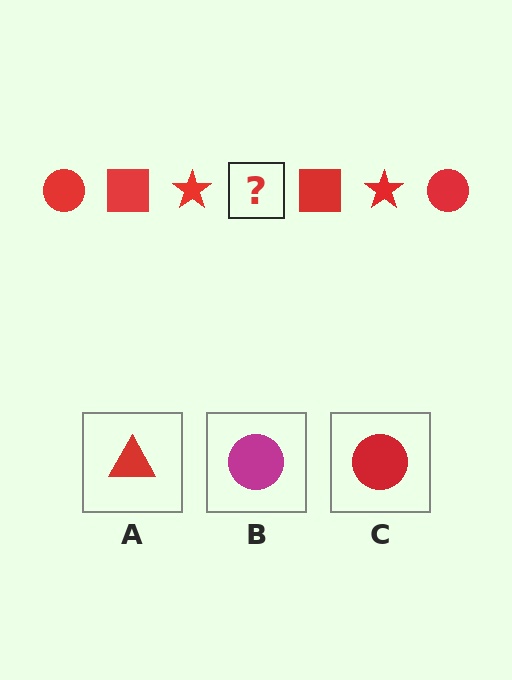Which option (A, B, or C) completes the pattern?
C.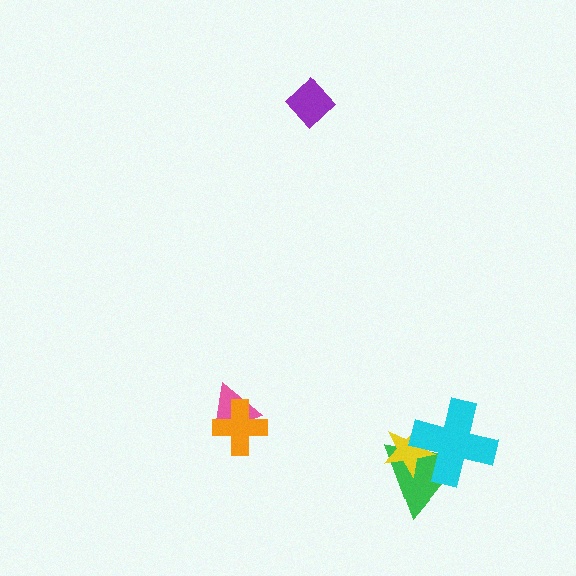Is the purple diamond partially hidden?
No, no other shape covers it.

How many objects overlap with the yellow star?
2 objects overlap with the yellow star.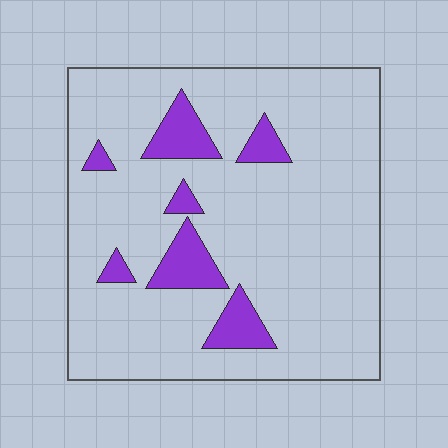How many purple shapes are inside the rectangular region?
7.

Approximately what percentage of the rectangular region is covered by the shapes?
Approximately 10%.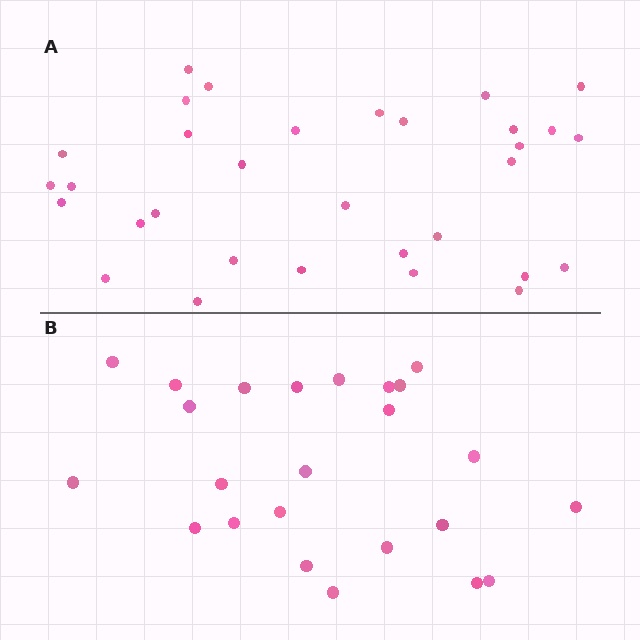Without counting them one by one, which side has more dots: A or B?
Region A (the top region) has more dots.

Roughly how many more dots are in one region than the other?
Region A has roughly 8 or so more dots than region B.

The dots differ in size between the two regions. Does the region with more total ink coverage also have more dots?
No. Region B has more total ink coverage because its dots are larger, but region A actually contains more individual dots. Total area can be misleading — the number of items is what matters here.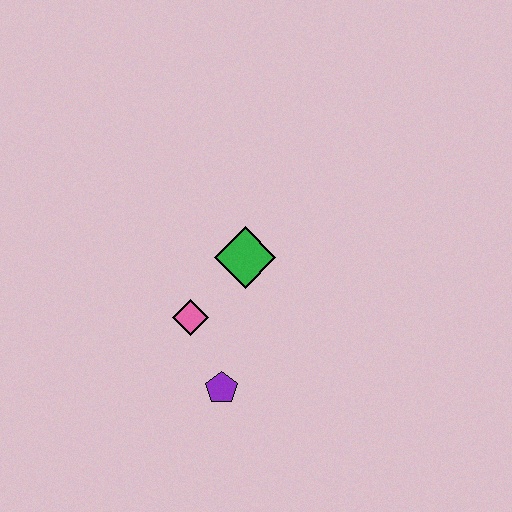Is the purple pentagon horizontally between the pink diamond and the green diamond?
Yes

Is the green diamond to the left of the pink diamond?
No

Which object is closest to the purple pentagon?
The pink diamond is closest to the purple pentagon.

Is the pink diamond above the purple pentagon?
Yes